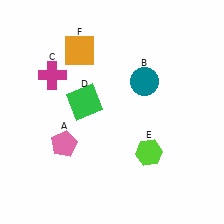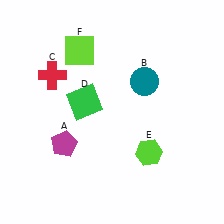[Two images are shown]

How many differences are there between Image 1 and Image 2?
There are 3 differences between the two images.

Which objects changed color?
A changed from pink to magenta. C changed from magenta to red. F changed from orange to lime.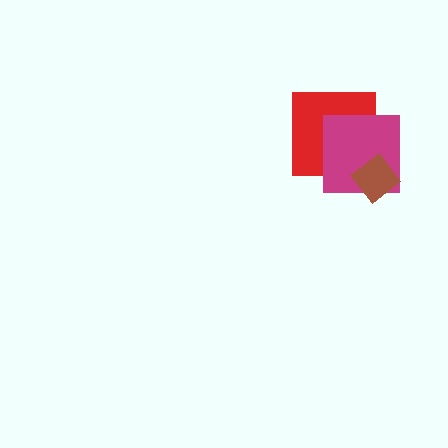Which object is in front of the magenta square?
The brown diamond is in front of the magenta square.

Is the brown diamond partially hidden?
No, no other shape covers it.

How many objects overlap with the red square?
1 object overlaps with the red square.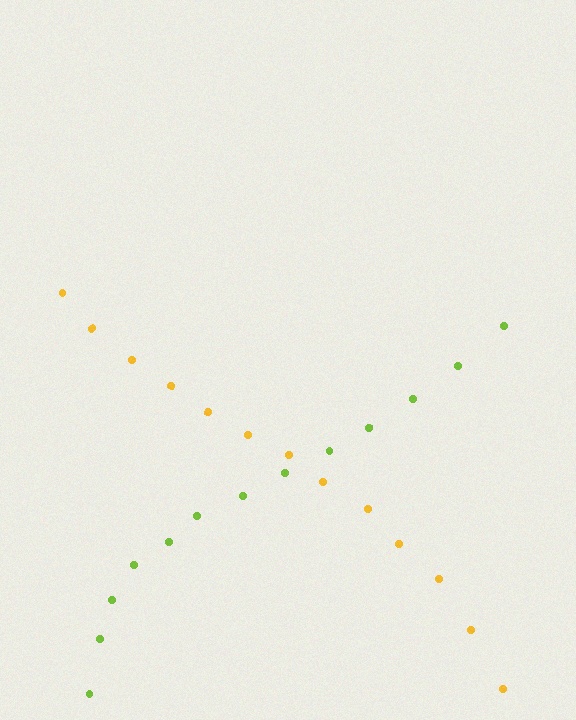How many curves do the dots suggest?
There are 2 distinct paths.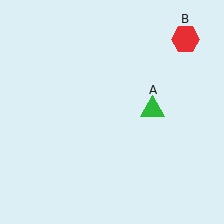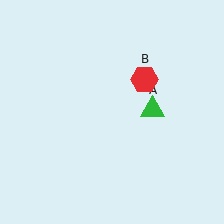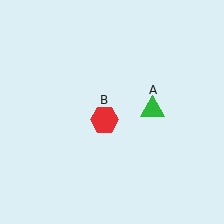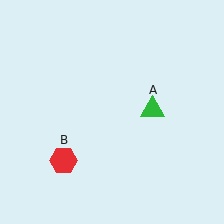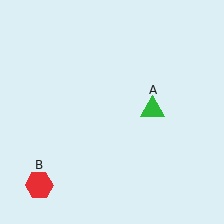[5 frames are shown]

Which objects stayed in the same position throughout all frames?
Green triangle (object A) remained stationary.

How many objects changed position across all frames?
1 object changed position: red hexagon (object B).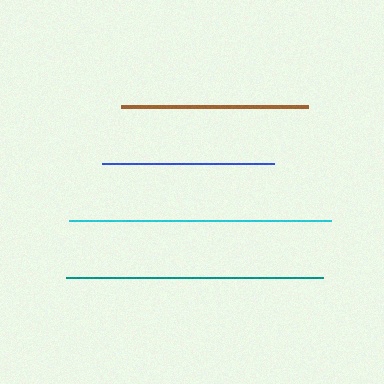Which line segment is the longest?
The cyan line is the longest at approximately 261 pixels.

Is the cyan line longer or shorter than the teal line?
The cyan line is longer than the teal line.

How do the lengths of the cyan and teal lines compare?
The cyan and teal lines are approximately the same length.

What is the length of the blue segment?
The blue segment is approximately 172 pixels long.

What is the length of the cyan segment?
The cyan segment is approximately 261 pixels long.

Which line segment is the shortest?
The blue line is the shortest at approximately 172 pixels.